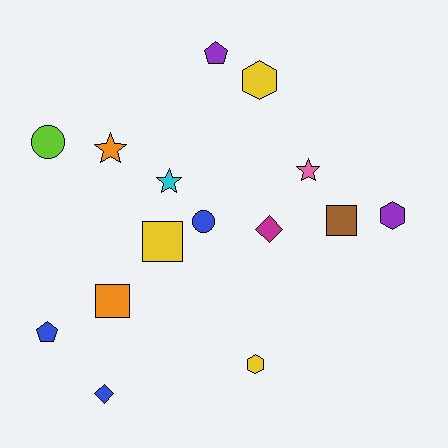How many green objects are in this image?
There are no green objects.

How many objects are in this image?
There are 15 objects.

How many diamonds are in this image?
There are 2 diamonds.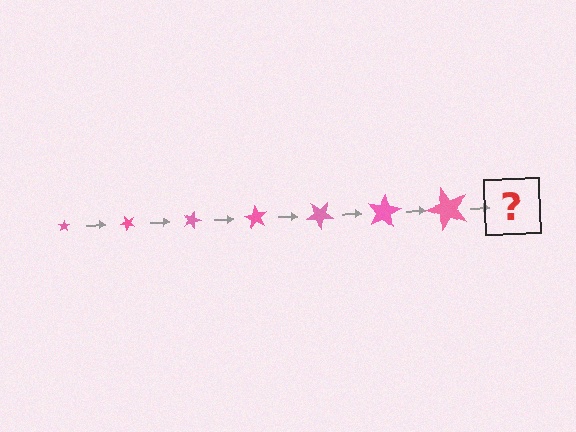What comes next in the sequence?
The next element should be a star, larger than the previous one and rotated 315 degrees from the start.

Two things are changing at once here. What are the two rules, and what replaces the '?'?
The two rules are that the star grows larger each step and it rotates 45 degrees each step. The '?' should be a star, larger than the previous one and rotated 315 degrees from the start.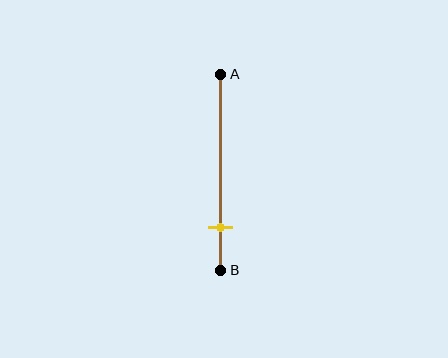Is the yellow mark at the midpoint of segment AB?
No, the mark is at about 80% from A, not at the 50% midpoint.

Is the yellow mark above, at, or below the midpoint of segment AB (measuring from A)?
The yellow mark is below the midpoint of segment AB.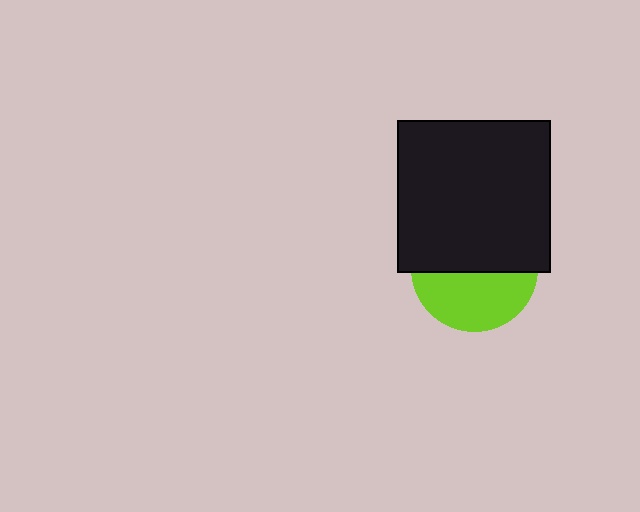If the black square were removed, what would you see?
You would see the complete lime circle.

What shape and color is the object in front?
The object in front is a black square.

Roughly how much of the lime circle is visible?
A small part of it is visible (roughly 45%).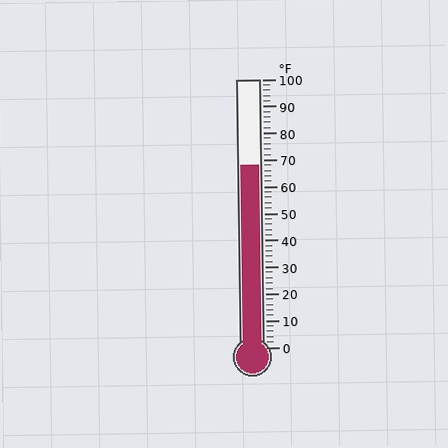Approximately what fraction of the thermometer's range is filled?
The thermometer is filled to approximately 70% of its range.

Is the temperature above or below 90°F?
The temperature is below 90°F.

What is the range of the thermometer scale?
The thermometer scale ranges from 0°F to 100°F.